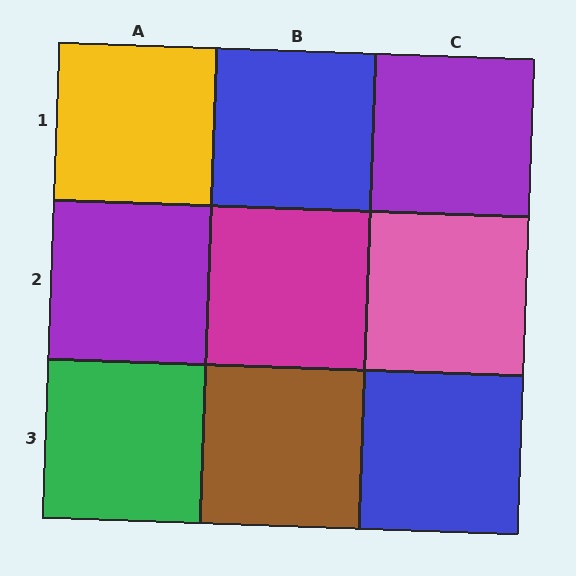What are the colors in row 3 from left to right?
Green, brown, blue.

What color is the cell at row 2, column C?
Pink.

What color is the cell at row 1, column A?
Yellow.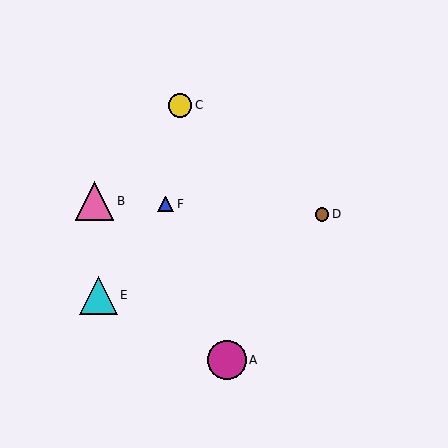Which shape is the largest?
The magenta circle (labeled A) is the largest.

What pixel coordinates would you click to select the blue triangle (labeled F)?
Click at (166, 204) to select the blue triangle F.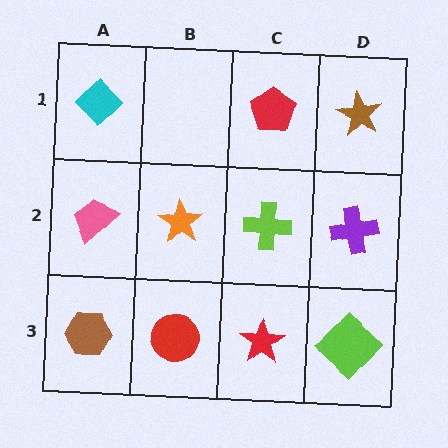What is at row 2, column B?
An orange star.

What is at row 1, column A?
A cyan diamond.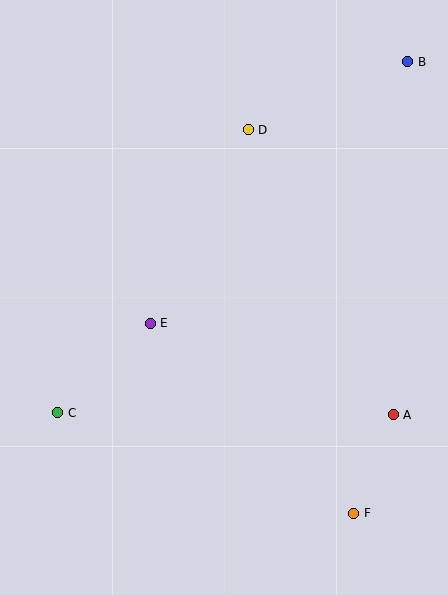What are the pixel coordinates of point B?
Point B is at (408, 62).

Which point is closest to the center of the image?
Point E at (150, 323) is closest to the center.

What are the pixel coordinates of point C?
Point C is at (58, 413).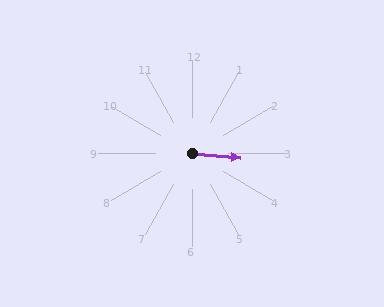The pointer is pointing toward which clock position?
Roughly 3 o'clock.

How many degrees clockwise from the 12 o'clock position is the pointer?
Approximately 95 degrees.